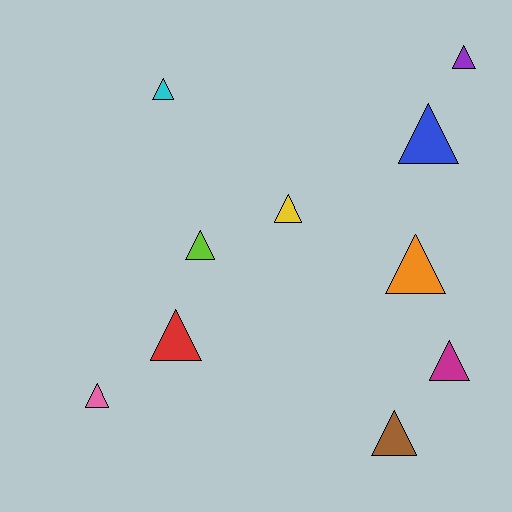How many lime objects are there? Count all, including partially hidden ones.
There is 1 lime object.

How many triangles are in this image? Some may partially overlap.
There are 10 triangles.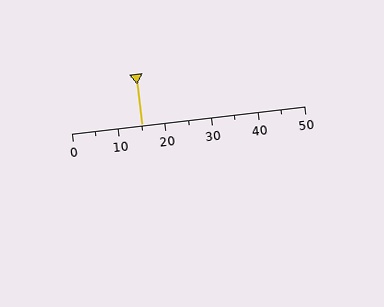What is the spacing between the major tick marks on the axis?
The major ticks are spaced 10 apart.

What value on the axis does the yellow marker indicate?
The marker indicates approximately 15.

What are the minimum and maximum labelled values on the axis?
The axis runs from 0 to 50.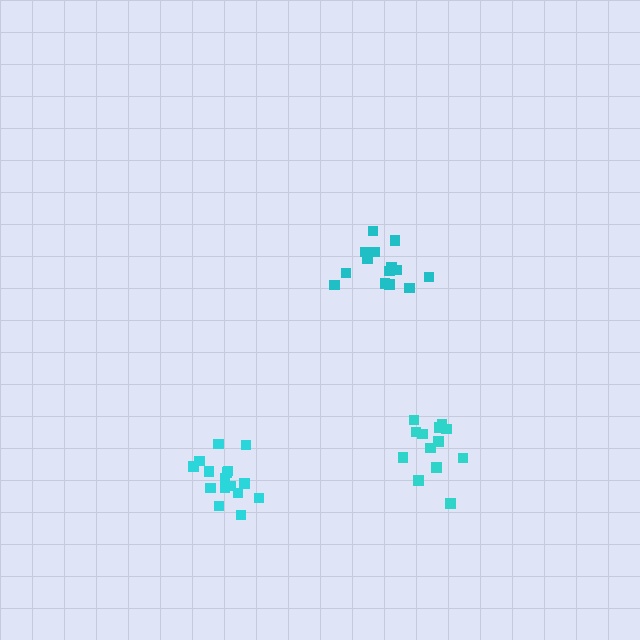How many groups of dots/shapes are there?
There are 3 groups.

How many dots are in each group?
Group 1: 16 dots, Group 2: 14 dots, Group 3: 13 dots (43 total).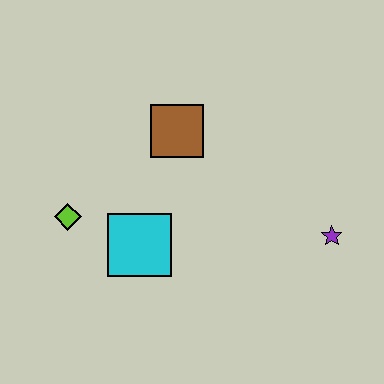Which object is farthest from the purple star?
The lime diamond is farthest from the purple star.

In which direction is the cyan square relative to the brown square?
The cyan square is below the brown square.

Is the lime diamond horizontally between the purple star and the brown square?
No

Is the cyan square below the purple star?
Yes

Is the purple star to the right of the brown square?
Yes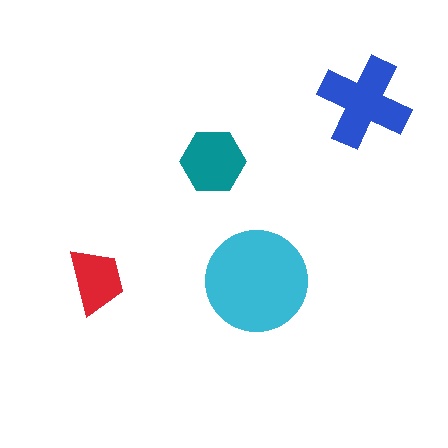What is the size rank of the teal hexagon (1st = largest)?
3rd.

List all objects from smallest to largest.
The red trapezoid, the teal hexagon, the blue cross, the cyan circle.